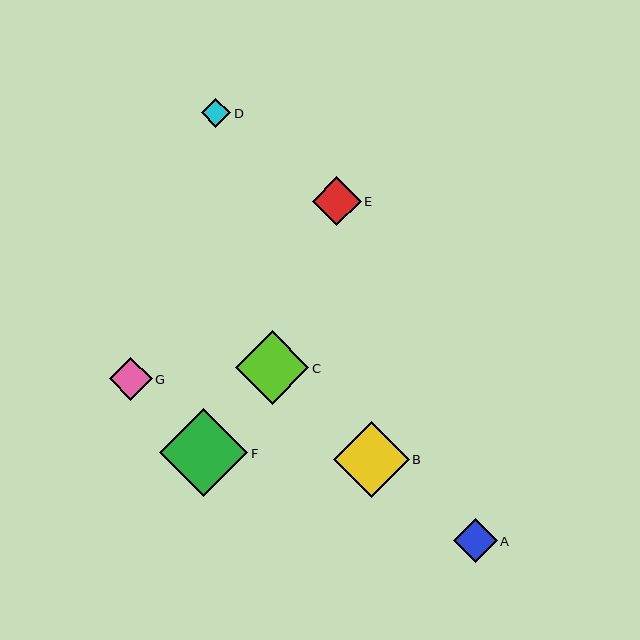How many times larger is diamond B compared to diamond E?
Diamond B is approximately 1.5 times the size of diamond E.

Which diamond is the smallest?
Diamond D is the smallest with a size of approximately 30 pixels.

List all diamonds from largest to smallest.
From largest to smallest: F, B, C, E, A, G, D.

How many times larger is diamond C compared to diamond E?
Diamond C is approximately 1.5 times the size of diamond E.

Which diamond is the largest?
Diamond F is the largest with a size of approximately 89 pixels.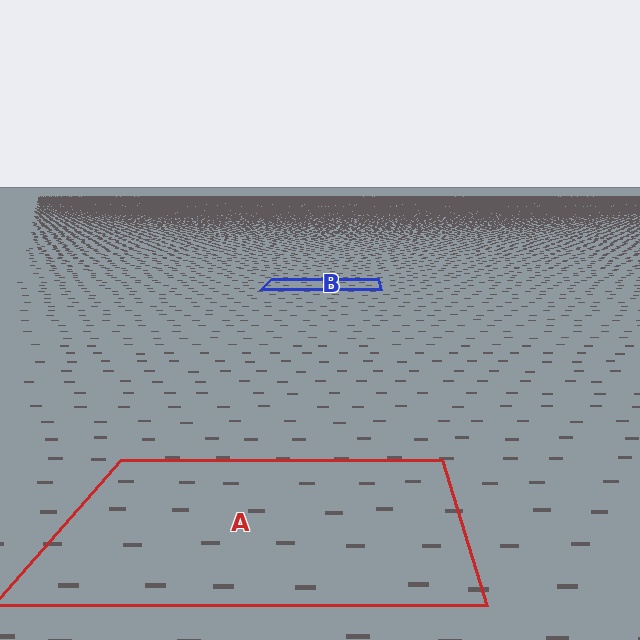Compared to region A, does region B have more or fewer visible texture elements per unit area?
Region B has more texture elements per unit area — they are packed more densely because it is farther away.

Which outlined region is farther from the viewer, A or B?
Region B is farther from the viewer — the texture elements inside it appear smaller and more densely packed.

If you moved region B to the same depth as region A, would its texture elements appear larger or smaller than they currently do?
They would appear larger. At a closer depth, the same texture elements are projected at a bigger on-screen size.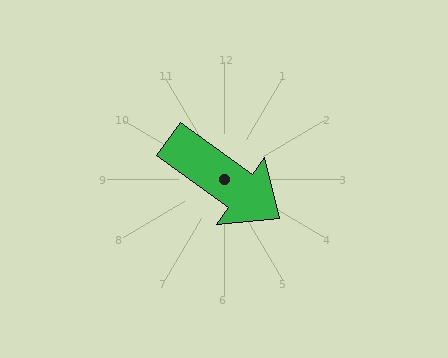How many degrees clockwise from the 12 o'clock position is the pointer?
Approximately 126 degrees.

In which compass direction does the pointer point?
Southeast.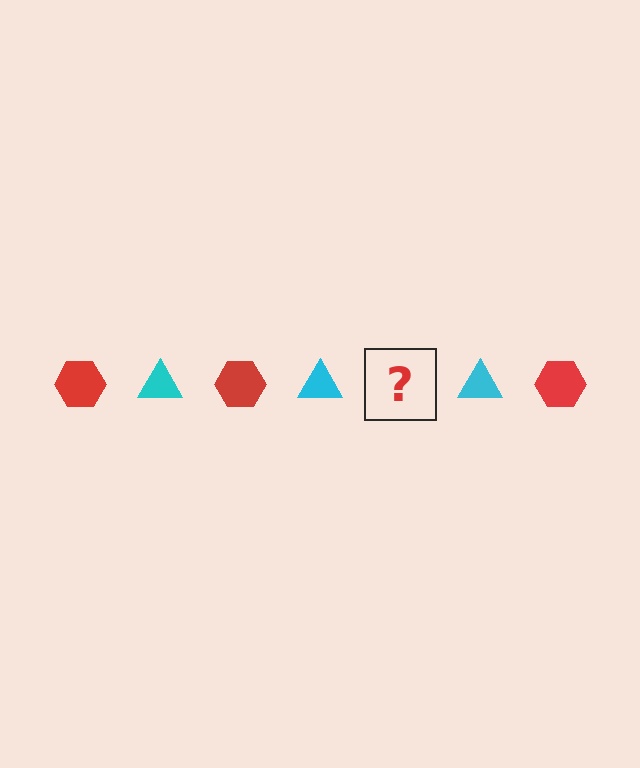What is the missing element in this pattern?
The missing element is a red hexagon.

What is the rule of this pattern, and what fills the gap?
The rule is that the pattern alternates between red hexagon and cyan triangle. The gap should be filled with a red hexagon.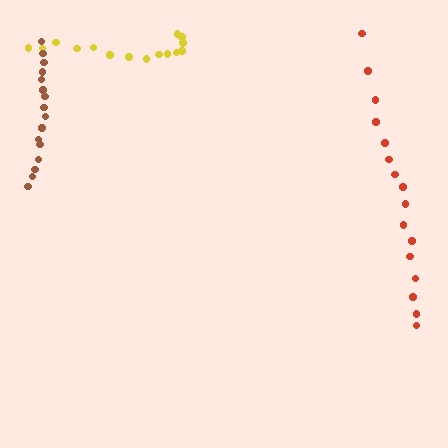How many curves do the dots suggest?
There are 3 distinct paths.